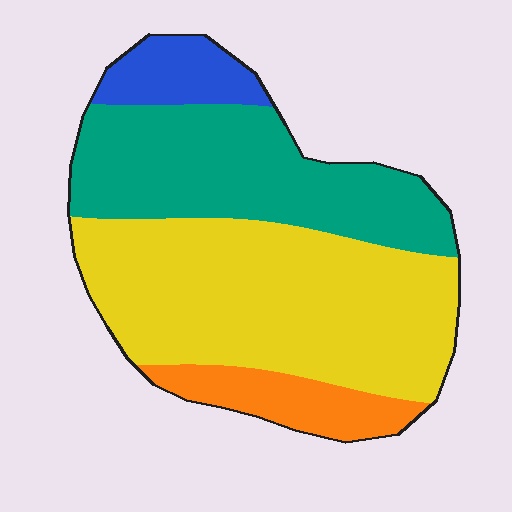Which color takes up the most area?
Yellow, at roughly 50%.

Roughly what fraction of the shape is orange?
Orange takes up about one tenth (1/10) of the shape.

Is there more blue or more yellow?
Yellow.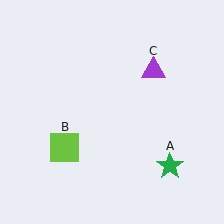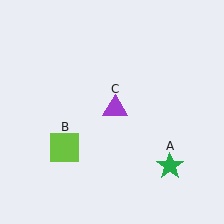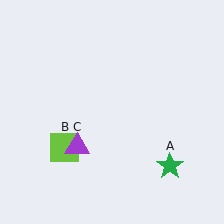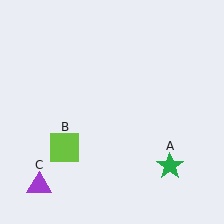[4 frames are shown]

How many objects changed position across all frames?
1 object changed position: purple triangle (object C).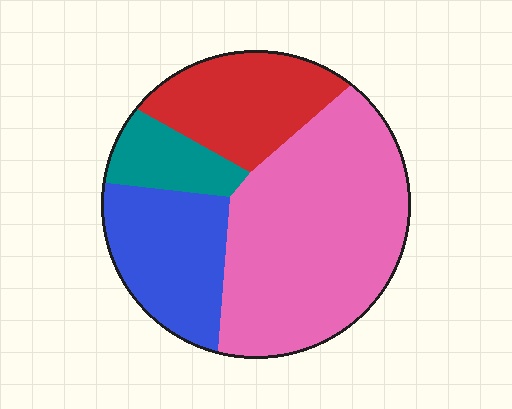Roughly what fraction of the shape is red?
Red covers 20% of the shape.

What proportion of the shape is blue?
Blue covers around 20% of the shape.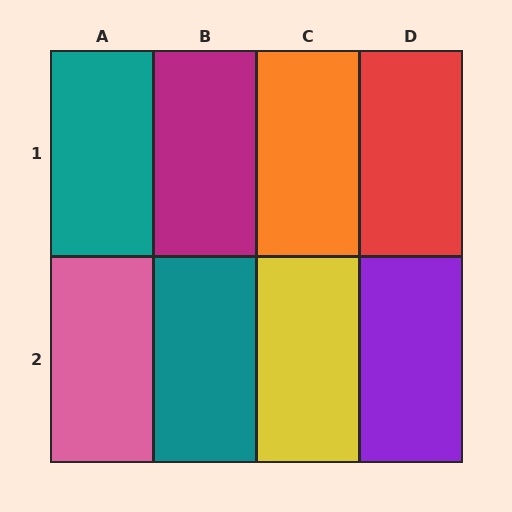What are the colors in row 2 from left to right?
Pink, teal, yellow, purple.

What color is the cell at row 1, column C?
Orange.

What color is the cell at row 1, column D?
Red.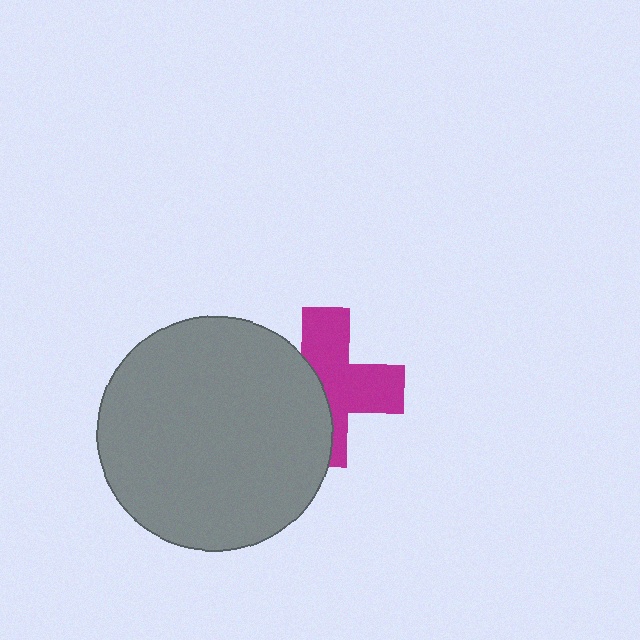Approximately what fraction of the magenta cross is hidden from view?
Roughly 44% of the magenta cross is hidden behind the gray circle.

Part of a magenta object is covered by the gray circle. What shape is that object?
It is a cross.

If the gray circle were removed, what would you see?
You would see the complete magenta cross.